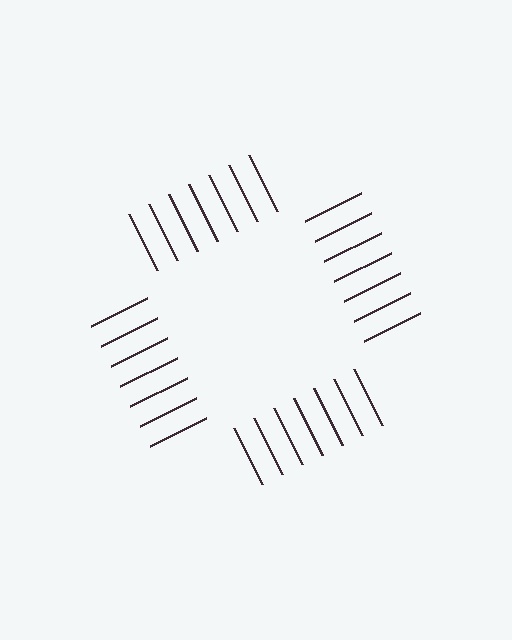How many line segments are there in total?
28 — 7 along each of the 4 edges.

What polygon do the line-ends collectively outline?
An illusory square — the line segments terminate on its edges but no continuous stroke is drawn.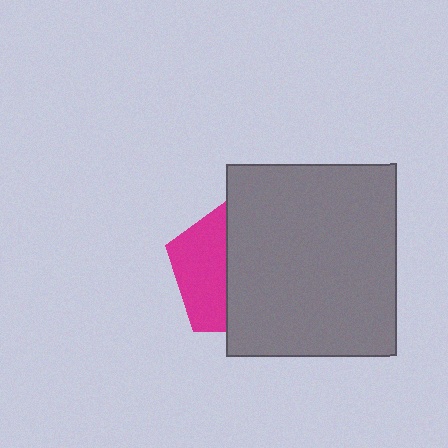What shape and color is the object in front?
The object in front is a gray rectangle.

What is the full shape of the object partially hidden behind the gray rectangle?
The partially hidden object is a magenta pentagon.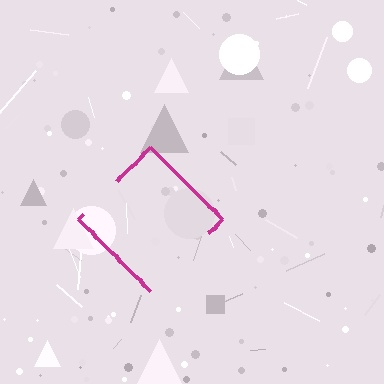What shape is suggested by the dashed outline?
The dashed outline suggests a diamond.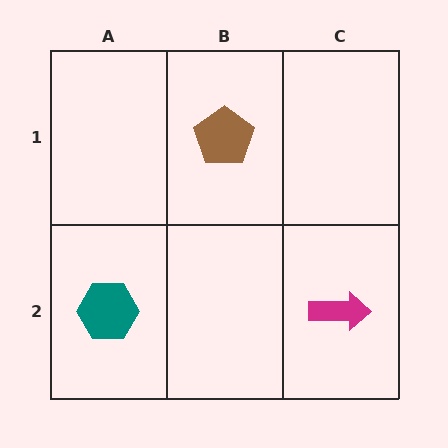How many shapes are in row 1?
1 shape.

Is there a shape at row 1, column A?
No, that cell is empty.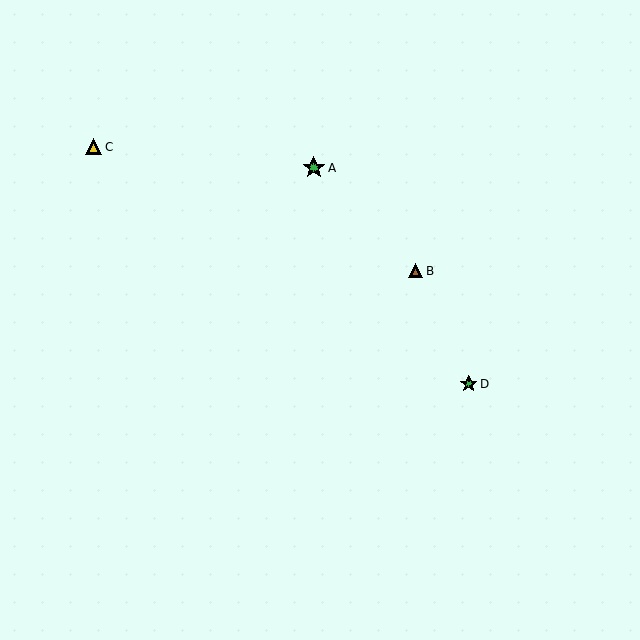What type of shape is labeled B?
Shape B is a brown triangle.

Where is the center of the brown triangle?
The center of the brown triangle is at (416, 271).